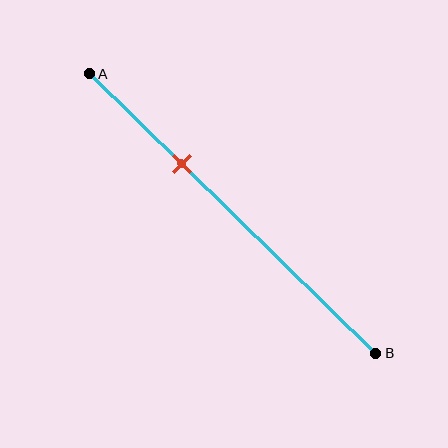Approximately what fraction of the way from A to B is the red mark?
The red mark is approximately 30% of the way from A to B.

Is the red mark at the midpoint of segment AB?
No, the mark is at about 30% from A, not at the 50% midpoint.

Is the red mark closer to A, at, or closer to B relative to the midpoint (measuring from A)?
The red mark is closer to point A than the midpoint of segment AB.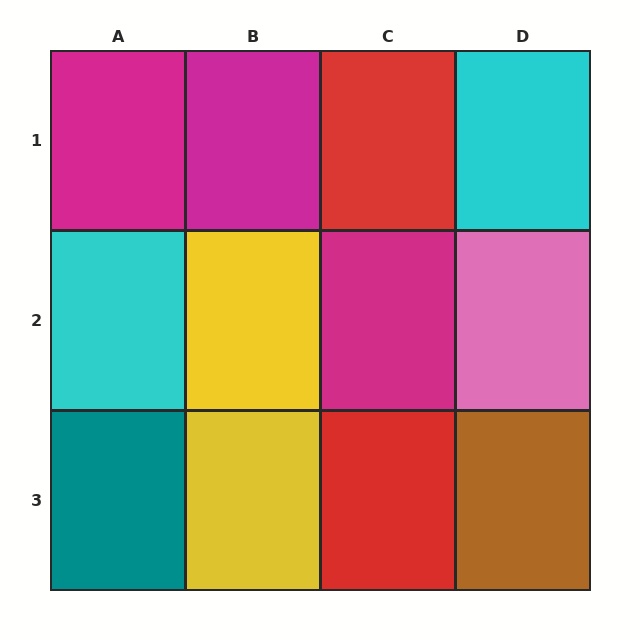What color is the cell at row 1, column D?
Cyan.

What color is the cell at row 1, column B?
Magenta.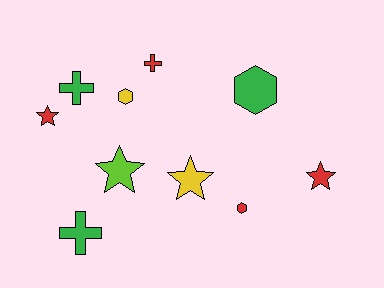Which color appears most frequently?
Red, with 4 objects.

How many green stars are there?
There are no green stars.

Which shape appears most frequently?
Star, with 4 objects.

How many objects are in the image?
There are 10 objects.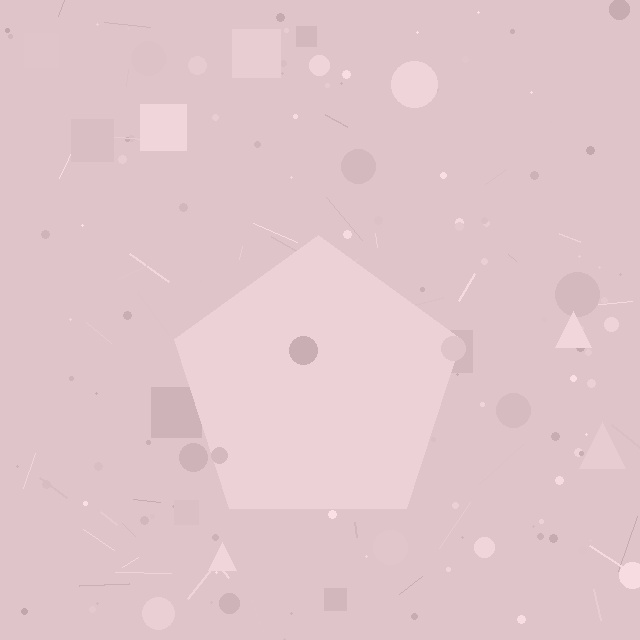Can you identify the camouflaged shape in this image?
The camouflaged shape is a pentagon.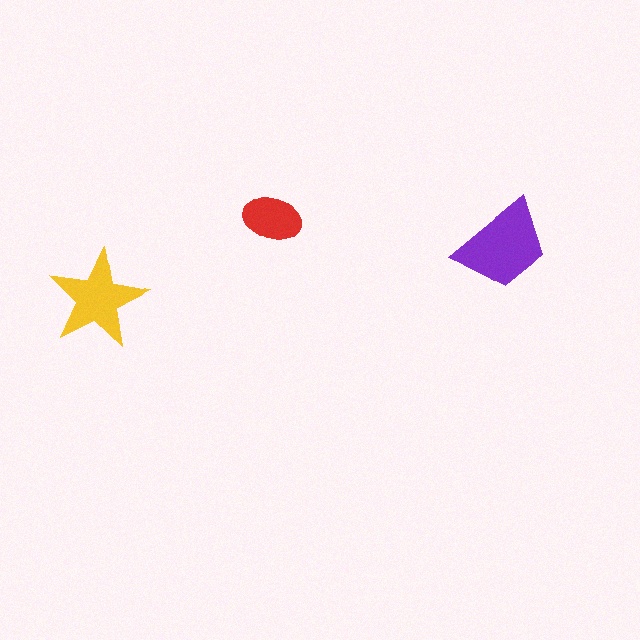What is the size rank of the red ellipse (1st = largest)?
3rd.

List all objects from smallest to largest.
The red ellipse, the yellow star, the purple trapezoid.